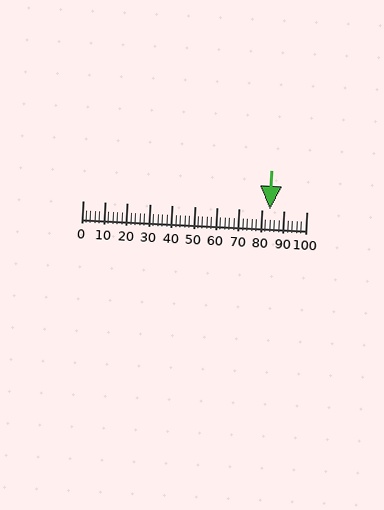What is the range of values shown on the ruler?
The ruler shows values from 0 to 100.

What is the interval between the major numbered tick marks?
The major tick marks are spaced 10 units apart.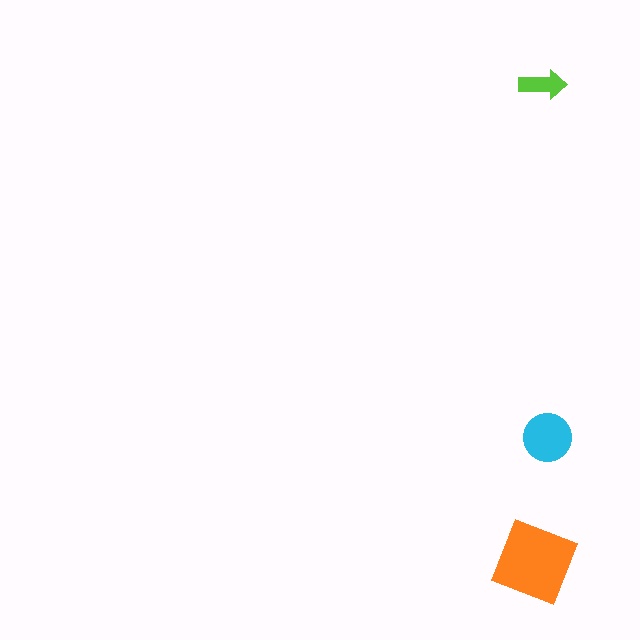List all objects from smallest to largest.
The lime arrow, the cyan circle, the orange diamond.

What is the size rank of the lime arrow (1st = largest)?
3rd.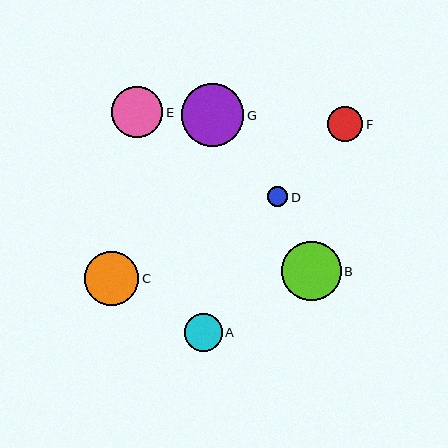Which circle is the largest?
Circle G is the largest with a size of approximately 62 pixels.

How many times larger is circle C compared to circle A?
Circle C is approximately 1.4 times the size of circle A.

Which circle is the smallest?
Circle D is the smallest with a size of approximately 20 pixels.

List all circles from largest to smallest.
From largest to smallest: G, B, C, E, A, F, D.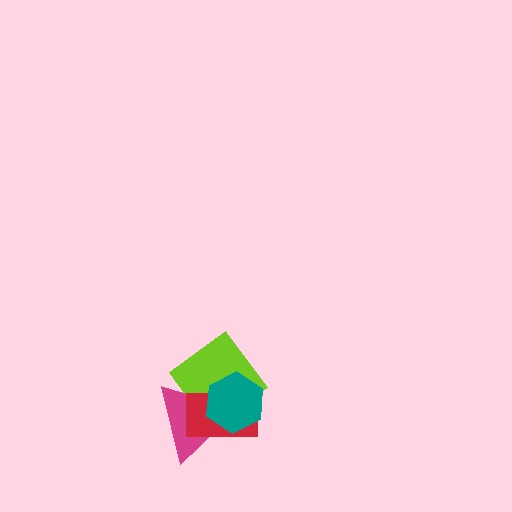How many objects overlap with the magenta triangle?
3 objects overlap with the magenta triangle.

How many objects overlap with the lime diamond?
3 objects overlap with the lime diamond.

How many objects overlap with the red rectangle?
3 objects overlap with the red rectangle.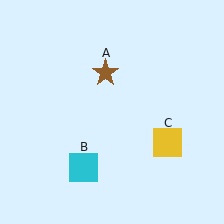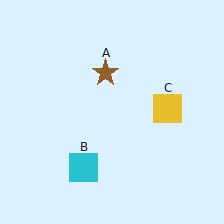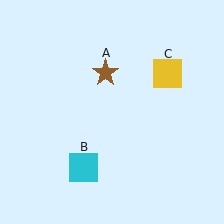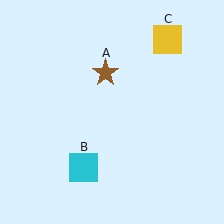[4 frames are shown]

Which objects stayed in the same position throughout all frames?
Brown star (object A) and cyan square (object B) remained stationary.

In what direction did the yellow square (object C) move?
The yellow square (object C) moved up.